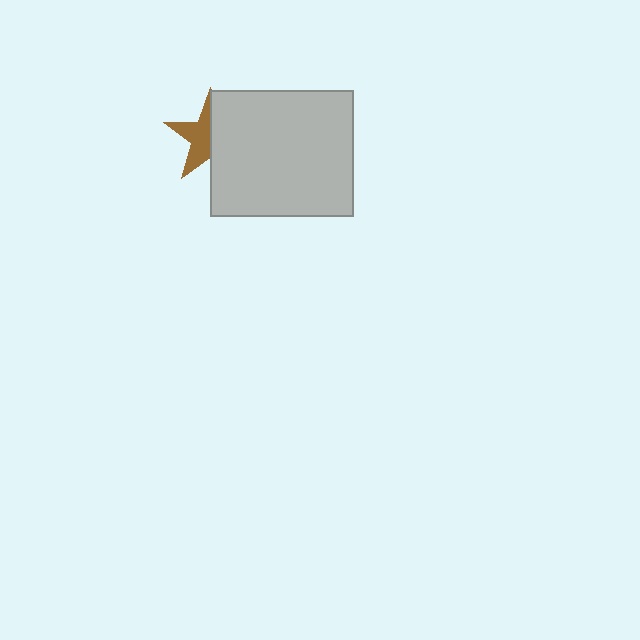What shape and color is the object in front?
The object in front is a light gray rectangle.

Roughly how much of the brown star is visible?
About half of it is visible (roughly 48%).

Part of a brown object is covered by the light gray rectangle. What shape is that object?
It is a star.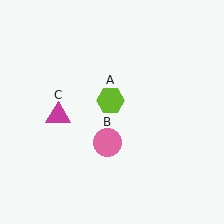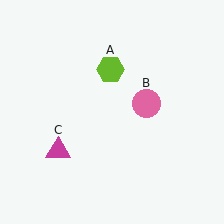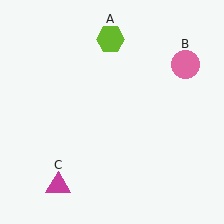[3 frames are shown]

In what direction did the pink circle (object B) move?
The pink circle (object B) moved up and to the right.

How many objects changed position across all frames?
3 objects changed position: lime hexagon (object A), pink circle (object B), magenta triangle (object C).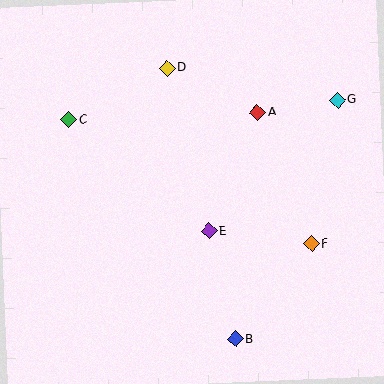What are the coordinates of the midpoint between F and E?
The midpoint between F and E is at (260, 237).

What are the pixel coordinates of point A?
Point A is at (257, 112).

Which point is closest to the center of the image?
Point E at (209, 231) is closest to the center.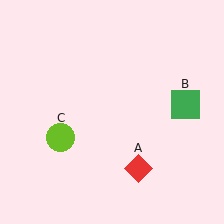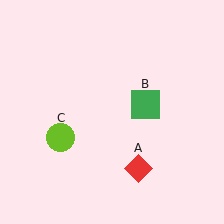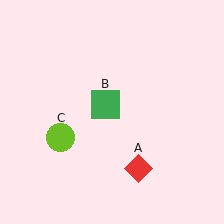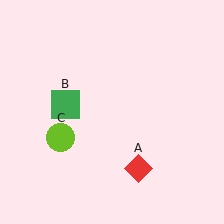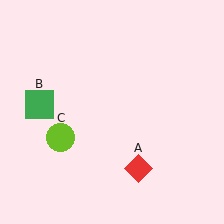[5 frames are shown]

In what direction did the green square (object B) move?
The green square (object B) moved left.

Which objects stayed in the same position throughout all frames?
Red diamond (object A) and lime circle (object C) remained stationary.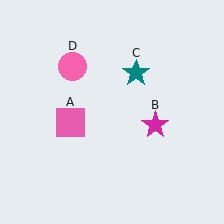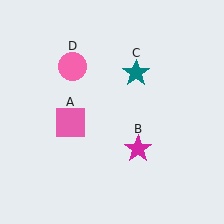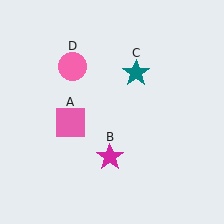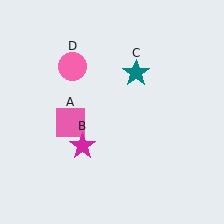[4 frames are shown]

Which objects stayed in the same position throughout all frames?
Pink square (object A) and teal star (object C) and pink circle (object D) remained stationary.